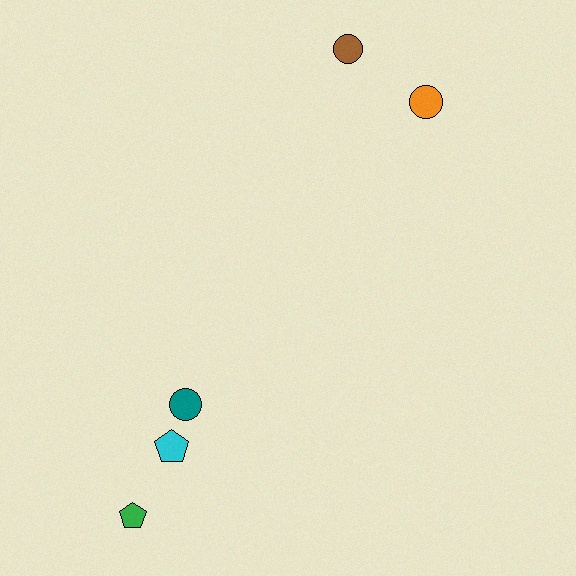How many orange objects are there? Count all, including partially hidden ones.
There is 1 orange object.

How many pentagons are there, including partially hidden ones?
There are 2 pentagons.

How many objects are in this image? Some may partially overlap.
There are 5 objects.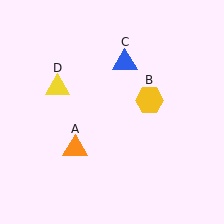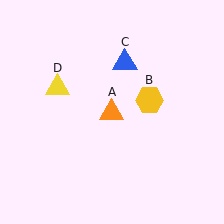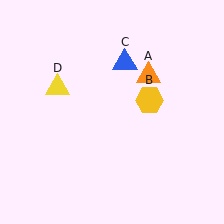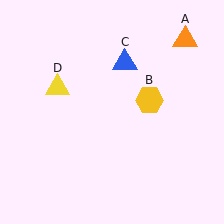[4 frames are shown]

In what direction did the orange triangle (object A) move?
The orange triangle (object A) moved up and to the right.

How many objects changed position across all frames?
1 object changed position: orange triangle (object A).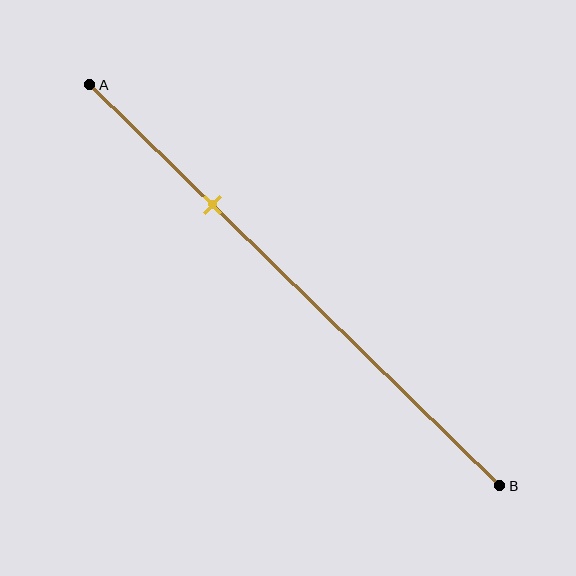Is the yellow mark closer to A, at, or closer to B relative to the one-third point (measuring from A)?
The yellow mark is closer to point A than the one-third point of segment AB.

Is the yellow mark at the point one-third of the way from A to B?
No, the mark is at about 30% from A, not at the 33% one-third point.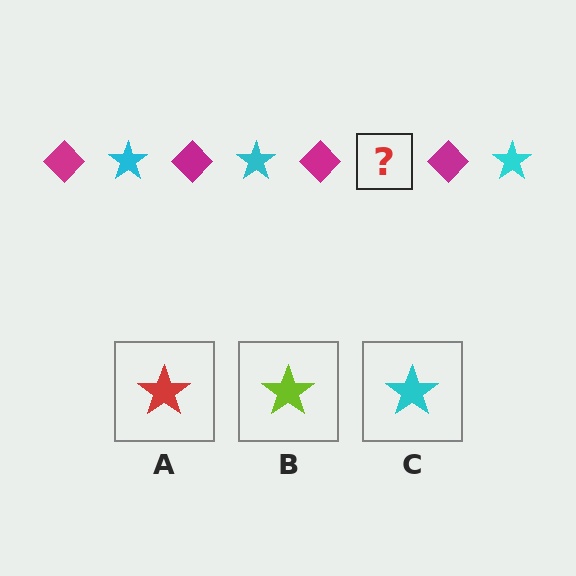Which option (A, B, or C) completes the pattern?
C.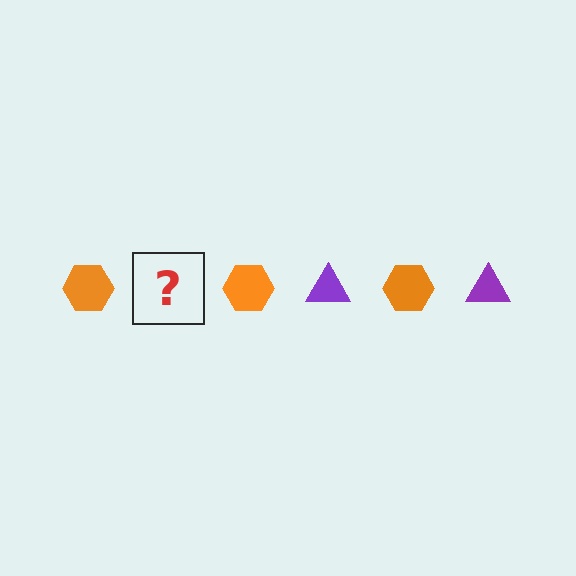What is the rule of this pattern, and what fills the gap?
The rule is that the pattern alternates between orange hexagon and purple triangle. The gap should be filled with a purple triangle.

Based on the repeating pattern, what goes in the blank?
The blank should be a purple triangle.